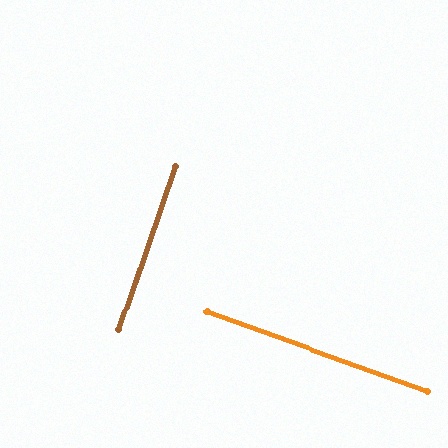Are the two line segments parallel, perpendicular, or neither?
Perpendicular — they meet at approximately 89°.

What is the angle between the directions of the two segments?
Approximately 89 degrees.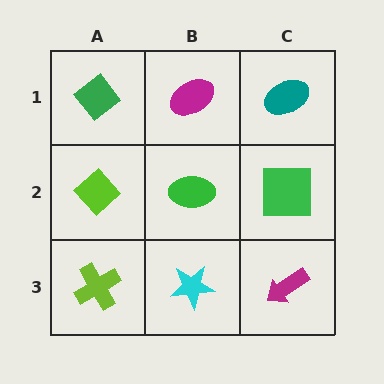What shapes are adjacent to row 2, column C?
A teal ellipse (row 1, column C), a magenta arrow (row 3, column C), a green ellipse (row 2, column B).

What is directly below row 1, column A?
A lime diamond.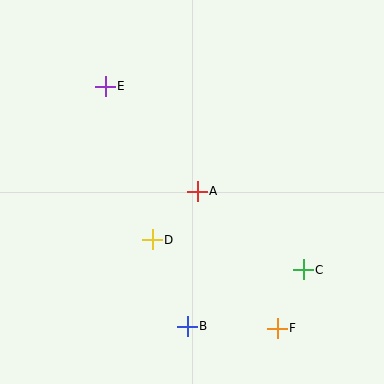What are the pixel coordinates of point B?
Point B is at (187, 326).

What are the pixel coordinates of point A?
Point A is at (197, 191).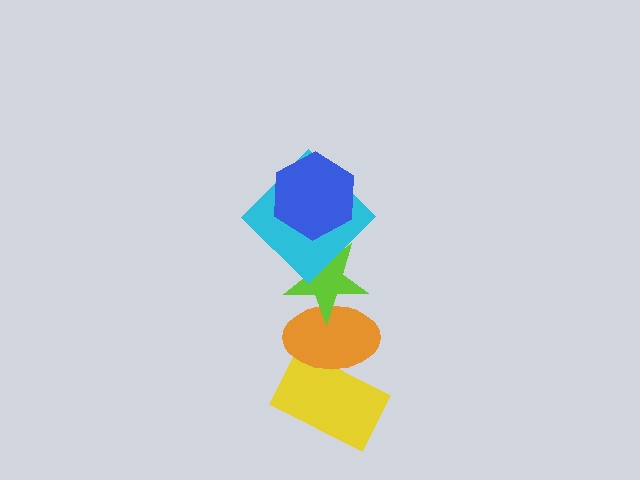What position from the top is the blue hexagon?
The blue hexagon is 1st from the top.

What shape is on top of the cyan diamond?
The blue hexagon is on top of the cyan diamond.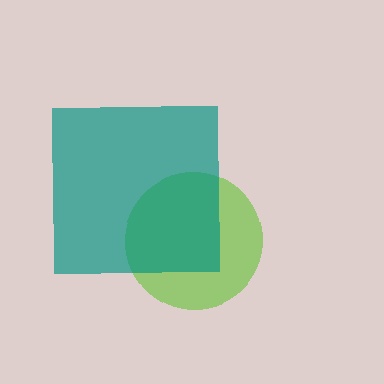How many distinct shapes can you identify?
There are 2 distinct shapes: a lime circle, a teal square.